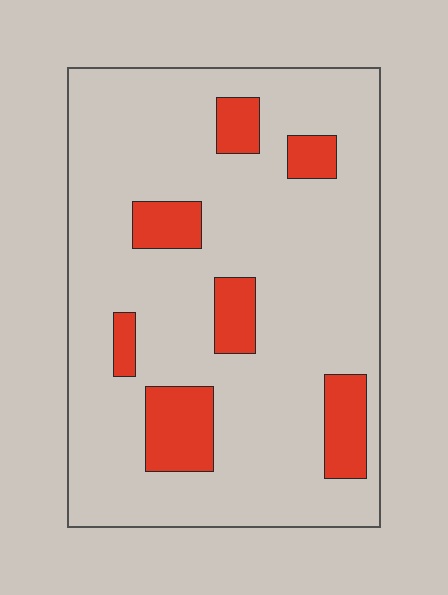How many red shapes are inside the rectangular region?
7.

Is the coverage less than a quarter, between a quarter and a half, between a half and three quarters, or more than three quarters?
Less than a quarter.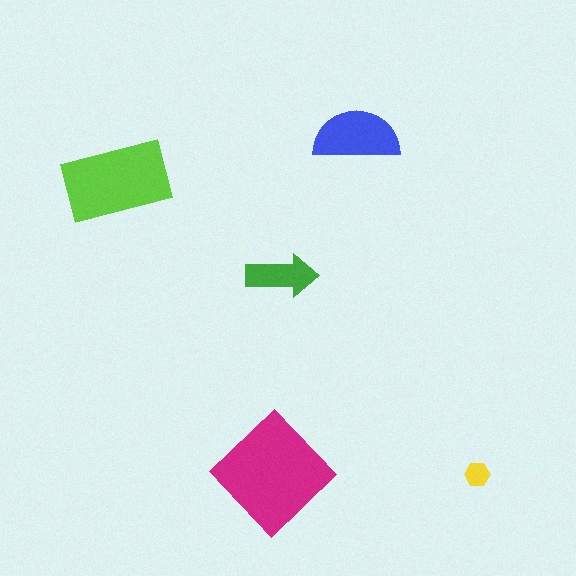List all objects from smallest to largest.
The yellow hexagon, the green arrow, the blue semicircle, the lime rectangle, the magenta diamond.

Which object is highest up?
The blue semicircle is topmost.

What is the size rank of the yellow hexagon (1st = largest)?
5th.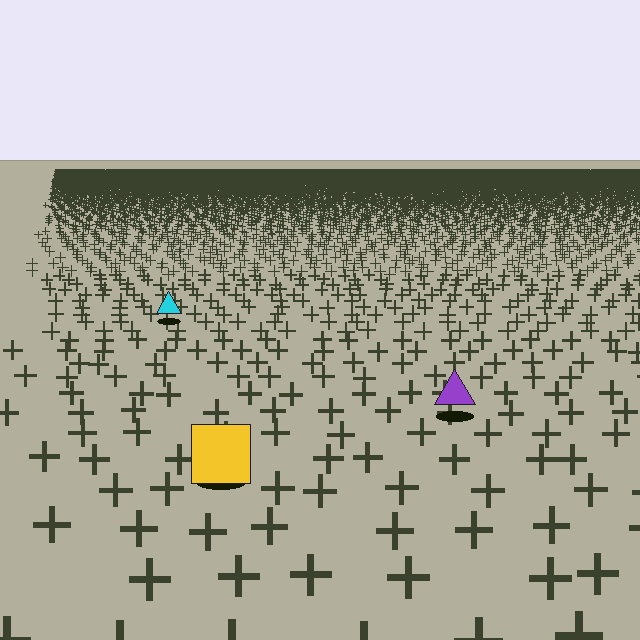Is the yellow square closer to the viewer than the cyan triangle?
Yes. The yellow square is closer — you can tell from the texture gradient: the ground texture is coarser near it.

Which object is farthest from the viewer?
The cyan triangle is farthest from the viewer. It appears smaller and the ground texture around it is denser.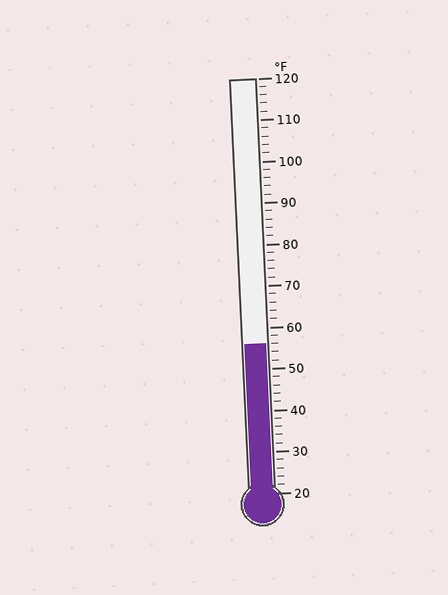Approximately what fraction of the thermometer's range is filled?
The thermometer is filled to approximately 35% of its range.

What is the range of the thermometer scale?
The thermometer scale ranges from 20°F to 120°F.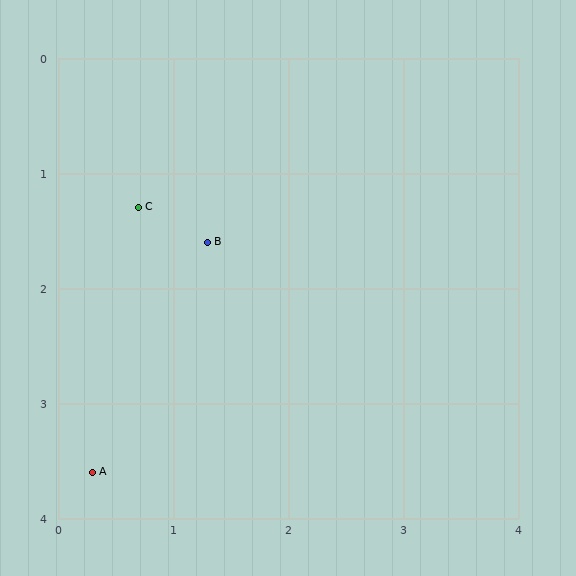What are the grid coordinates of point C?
Point C is at approximately (0.7, 1.3).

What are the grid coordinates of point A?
Point A is at approximately (0.3, 3.6).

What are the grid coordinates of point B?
Point B is at approximately (1.3, 1.6).